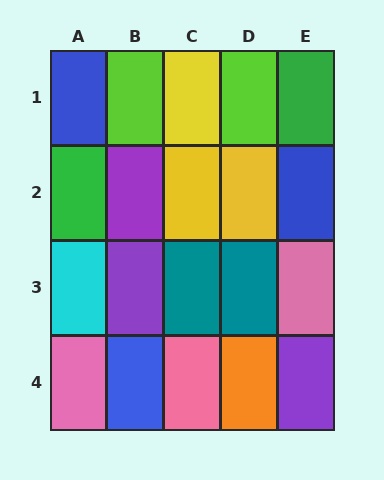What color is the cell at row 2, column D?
Yellow.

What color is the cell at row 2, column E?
Blue.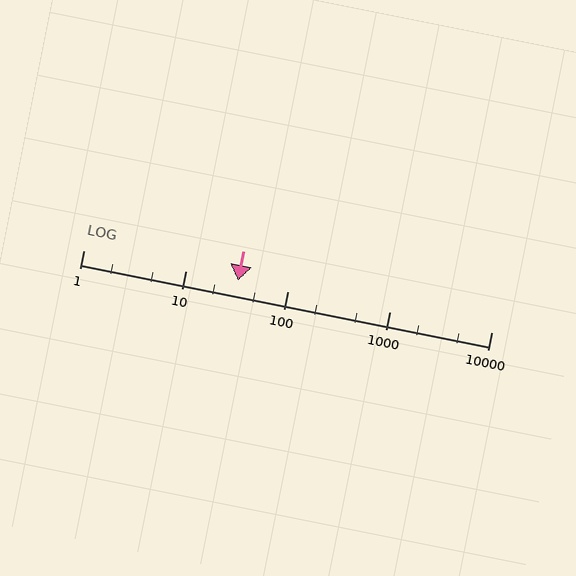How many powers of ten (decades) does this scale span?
The scale spans 4 decades, from 1 to 10000.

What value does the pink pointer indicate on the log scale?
The pointer indicates approximately 33.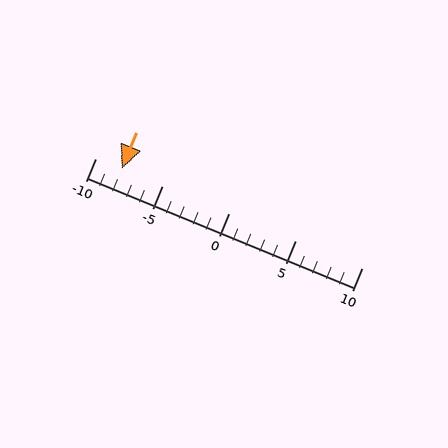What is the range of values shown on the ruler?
The ruler shows values from -10 to 10.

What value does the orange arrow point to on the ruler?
The orange arrow points to approximately -8.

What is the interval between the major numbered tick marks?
The major tick marks are spaced 5 units apart.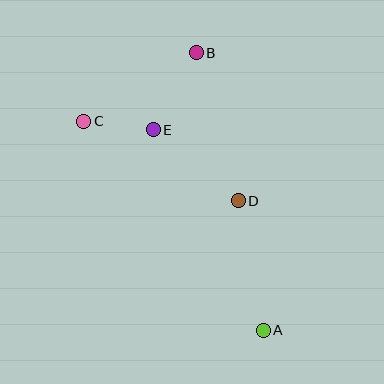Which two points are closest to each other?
Points C and E are closest to each other.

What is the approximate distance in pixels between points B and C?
The distance between B and C is approximately 132 pixels.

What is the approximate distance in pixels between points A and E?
The distance between A and E is approximately 229 pixels.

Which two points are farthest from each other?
Points A and B are farthest from each other.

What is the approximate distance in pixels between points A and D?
The distance between A and D is approximately 132 pixels.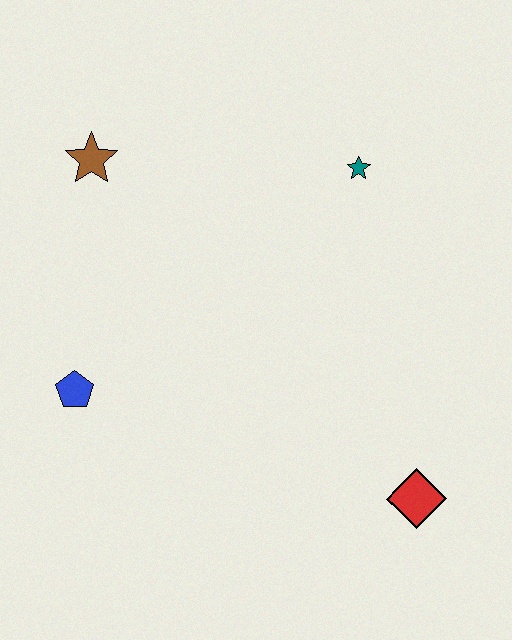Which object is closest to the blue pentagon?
The brown star is closest to the blue pentagon.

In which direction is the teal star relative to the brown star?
The teal star is to the right of the brown star.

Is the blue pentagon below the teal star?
Yes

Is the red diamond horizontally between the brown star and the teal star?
No